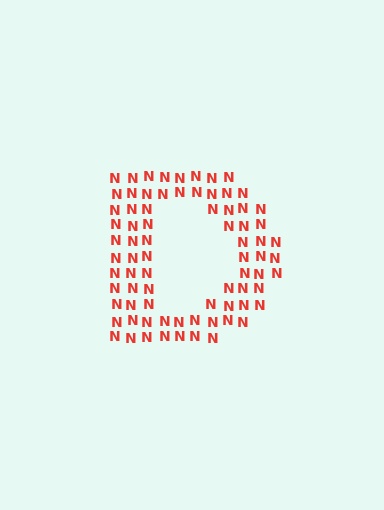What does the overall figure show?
The overall figure shows the letter D.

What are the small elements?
The small elements are letter N's.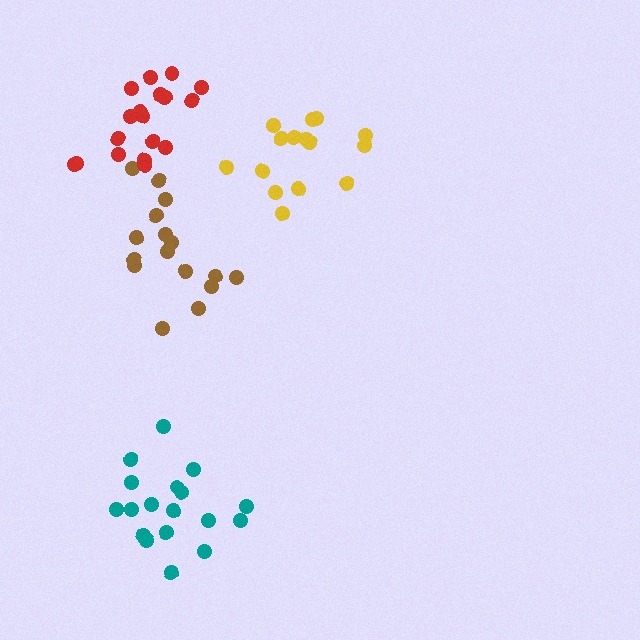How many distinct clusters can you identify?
There are 4 distinct clusters.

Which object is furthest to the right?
The yellow cluster is rightmost.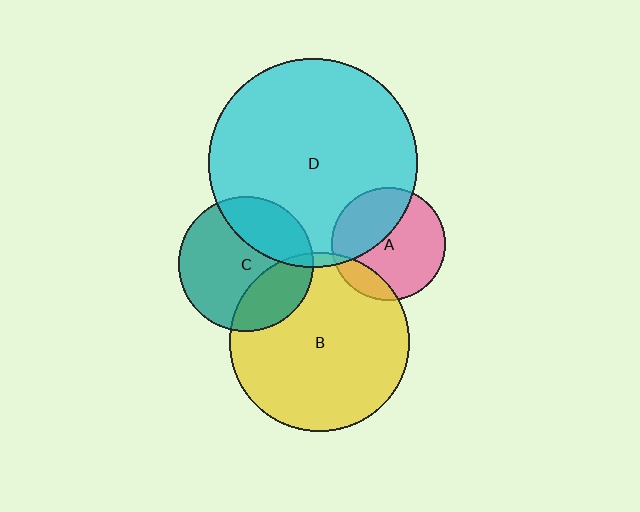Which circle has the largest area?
Circle D (cyan).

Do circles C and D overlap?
Yes.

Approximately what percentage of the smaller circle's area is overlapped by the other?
Approximately 30%.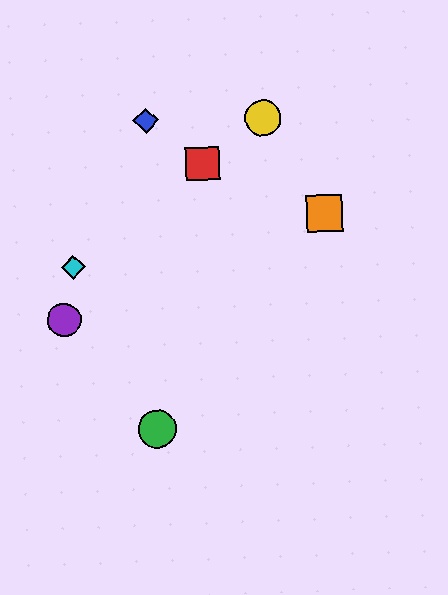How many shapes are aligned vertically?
2 shapes (the blue diamond, the green circle) are aligned vertically.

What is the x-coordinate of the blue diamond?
The blue diamond is at x≈146.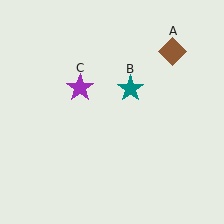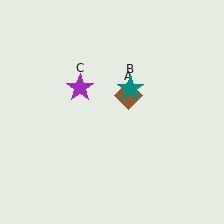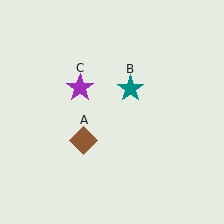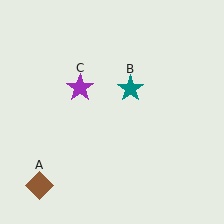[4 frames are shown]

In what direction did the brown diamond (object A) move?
The brown diamond (object A) moved down and to the left.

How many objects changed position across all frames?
1 object changed position: brown diamond (object A).